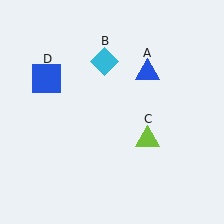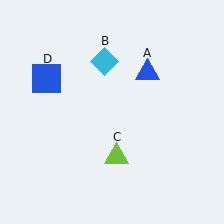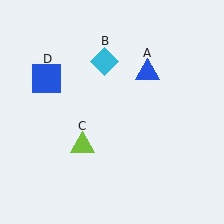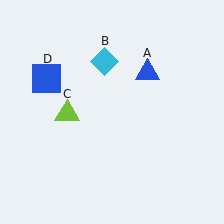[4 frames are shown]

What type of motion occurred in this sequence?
The lime triangle (object C) rotated clockwise around the center of the scene.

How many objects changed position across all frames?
1 object changed position: lime triangle (object C).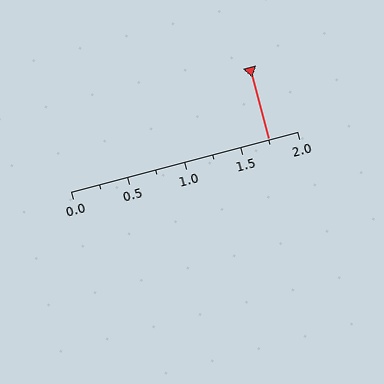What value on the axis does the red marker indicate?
The marker indicates approximately 1.75.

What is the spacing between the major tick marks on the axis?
The major ticks are spaced 0.5 apart.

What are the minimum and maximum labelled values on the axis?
The axis runs from 0.0 to 2.0.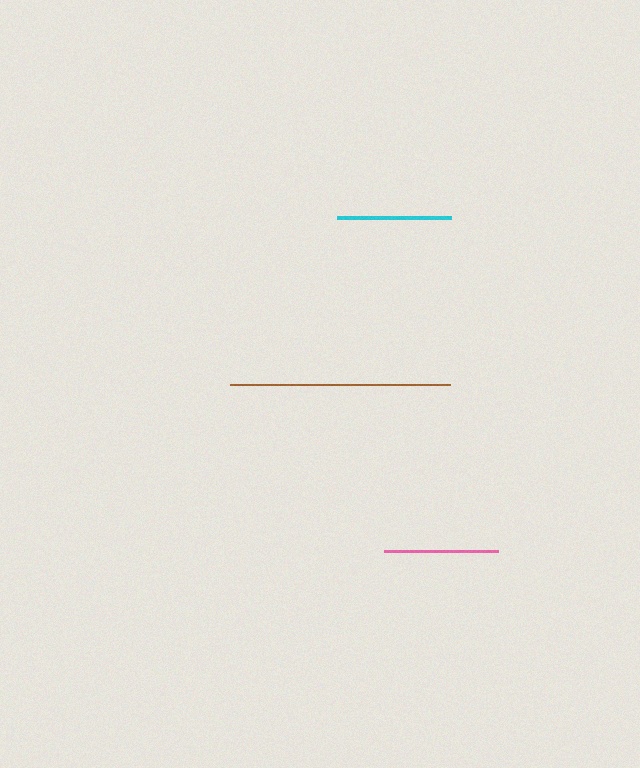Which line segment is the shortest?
The pink line is the shortest at approximately 115 pixels.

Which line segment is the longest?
The brown line is the longest at approximately 220 pixels.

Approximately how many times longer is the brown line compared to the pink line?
The brown line is approximately 1.9 times the length of the pink line.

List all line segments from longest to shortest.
From longest to shortest: brown, cyan, pink.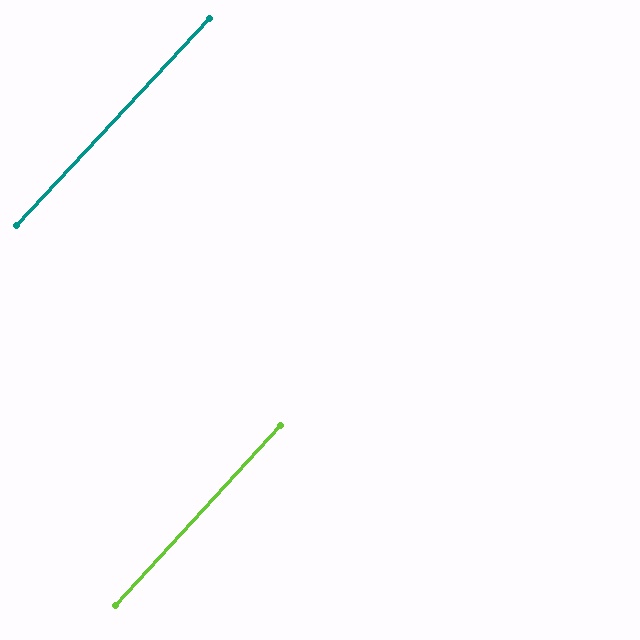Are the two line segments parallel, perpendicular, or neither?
Parallel — their directions differ by only 0.4°.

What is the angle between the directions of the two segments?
Approximately 0 degrees.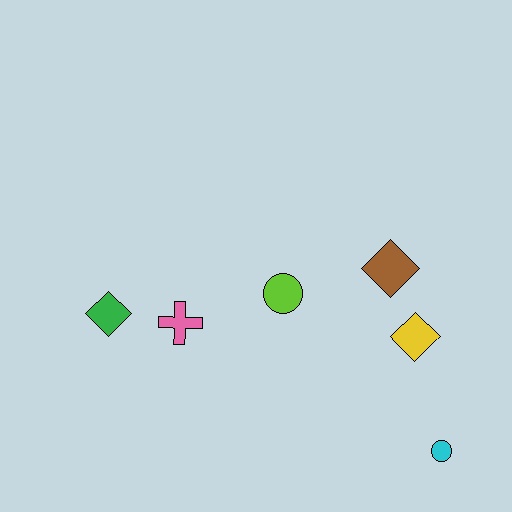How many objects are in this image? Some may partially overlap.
There are 6 objects.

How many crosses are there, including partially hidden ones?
There is 1 cross.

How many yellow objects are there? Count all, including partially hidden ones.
There is 1 yellow object.